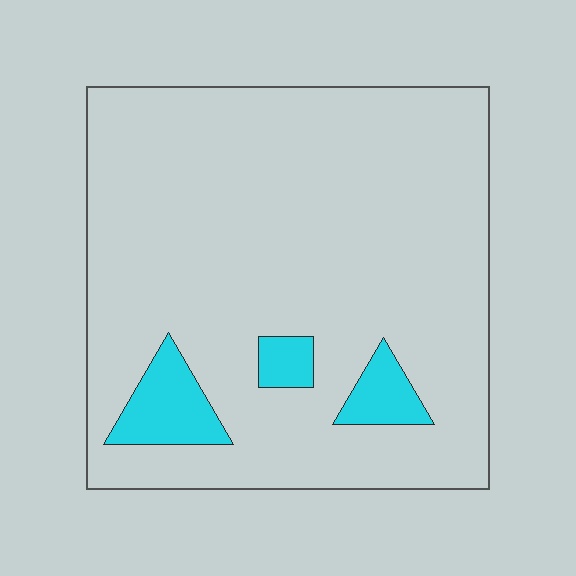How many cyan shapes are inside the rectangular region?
3.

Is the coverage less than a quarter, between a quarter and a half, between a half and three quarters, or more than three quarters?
Less than a quarter.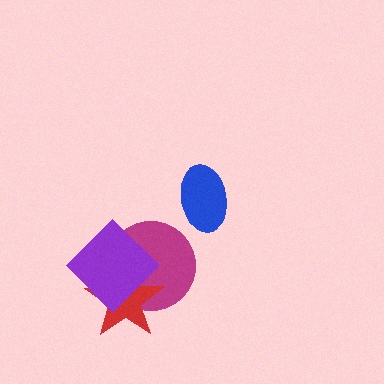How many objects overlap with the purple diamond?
2 objects overlap with the purple diamond.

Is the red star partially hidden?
Yes, it is partially covered by another shape.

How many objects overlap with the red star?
2 objects overlap with the red star.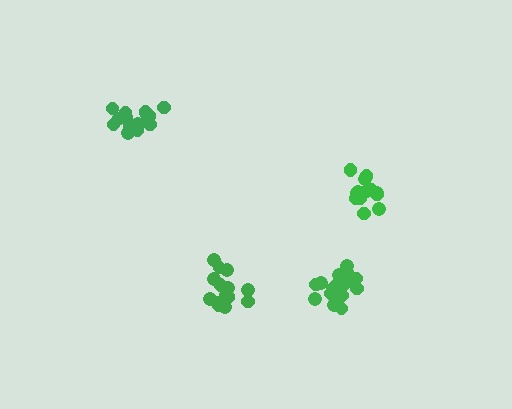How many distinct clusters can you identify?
There are 4 distinct clusters.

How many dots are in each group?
Group 1: 15 dots, Group 2: 17 dots, Group 3: 19 dots, Group 4: 15 dots (66 total).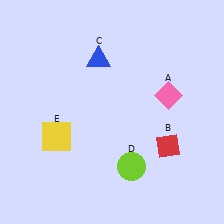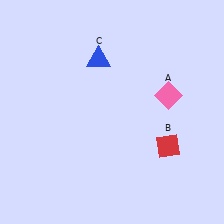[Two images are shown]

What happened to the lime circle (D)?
The lime circle (D) was removed in Image 2. It was in the bottom-right area of Image 1.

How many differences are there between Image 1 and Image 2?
There are 2 differences between the two images.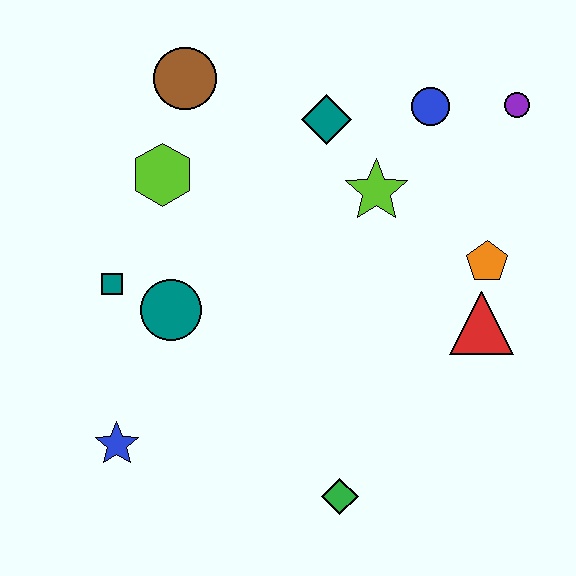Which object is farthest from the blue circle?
The blue star is farthest from the blue circle.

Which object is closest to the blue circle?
The purple circle is closest to the blue circle.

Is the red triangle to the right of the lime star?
Yes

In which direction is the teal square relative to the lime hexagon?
The teal square is below the lime hexagon.